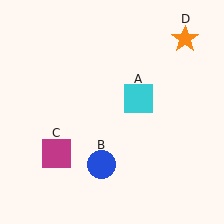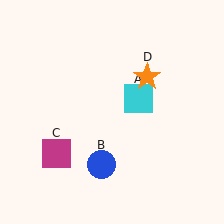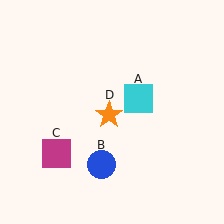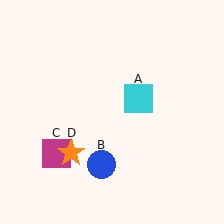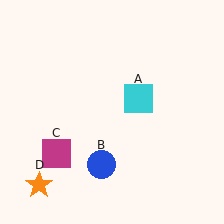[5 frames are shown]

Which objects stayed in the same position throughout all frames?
Cyan square (object A) and blue circle (object B) and magenta square (object C) remained stationary.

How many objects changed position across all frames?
1 object changed position: orange star (object D).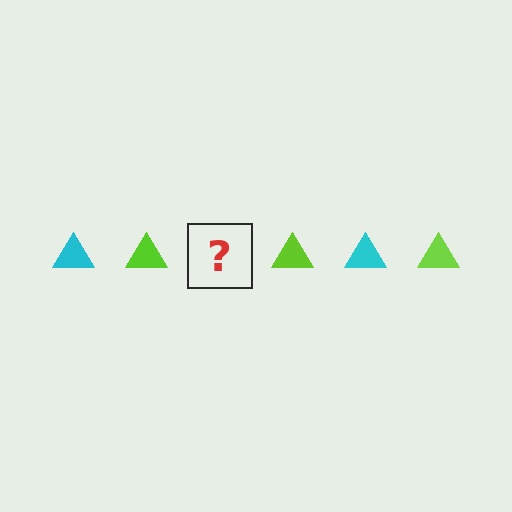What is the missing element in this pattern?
The missing element is a cyan triangle.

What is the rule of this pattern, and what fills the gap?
The rule is that the pattern cycles through cyan, lime triangles. The gap should be filled with a cyan triangle.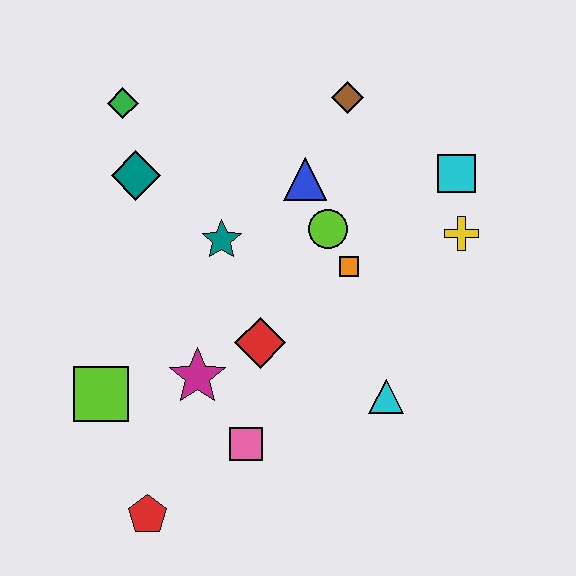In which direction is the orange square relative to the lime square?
The orange square is to the right of the lime square.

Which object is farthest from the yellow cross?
The red pentagon is farthest from the yellow cross.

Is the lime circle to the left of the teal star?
No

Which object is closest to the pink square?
The magenta star is closest to the pink square.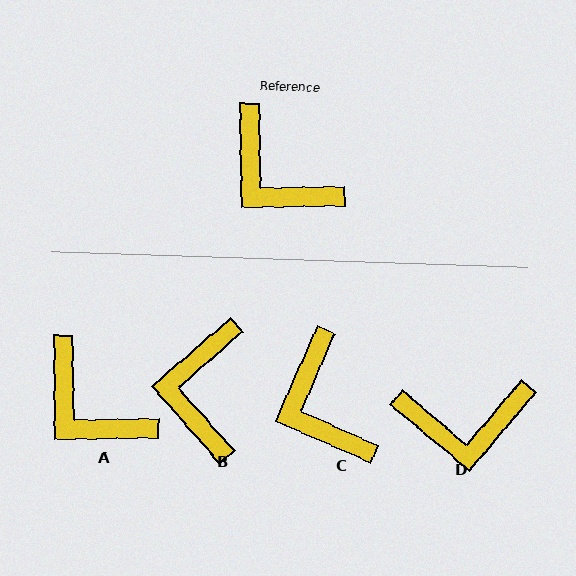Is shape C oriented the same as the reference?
No, it is off by about 24 degrees.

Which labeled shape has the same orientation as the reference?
A.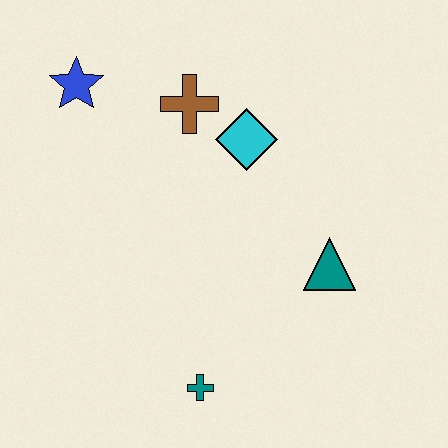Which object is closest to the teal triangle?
The cyan diamond is closest to the teal triangle.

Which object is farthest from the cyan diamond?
The teal cross is farthest from the cyan diamond.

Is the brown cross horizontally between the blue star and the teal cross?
Yes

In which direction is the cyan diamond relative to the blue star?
The cyan diamond is to the right of the blue star.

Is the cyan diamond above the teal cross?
Yes